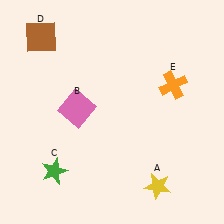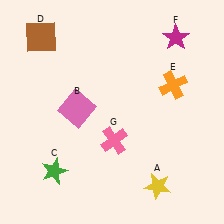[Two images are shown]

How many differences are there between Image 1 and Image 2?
There are 2 differences between the two images.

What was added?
A magenta star (F), a pink cross (G) were added in Image 2.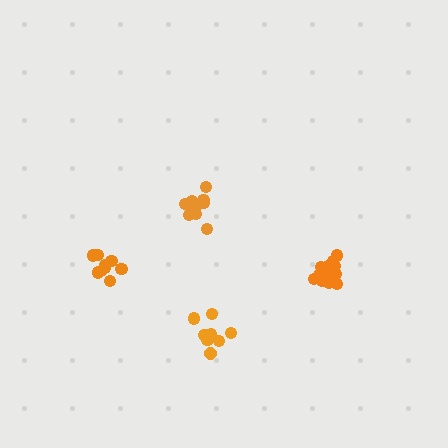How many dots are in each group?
Group 1: 10 dots, Group 2: 13 dots, Group 3: 8 dots, Group 4: 9 dots (40 total).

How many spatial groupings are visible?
There are 4 spatial groupings.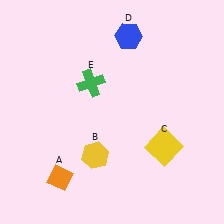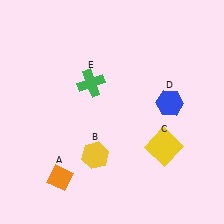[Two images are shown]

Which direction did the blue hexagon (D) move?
The blue hexagon (D) moved down.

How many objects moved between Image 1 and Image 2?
1 object moved between the two images.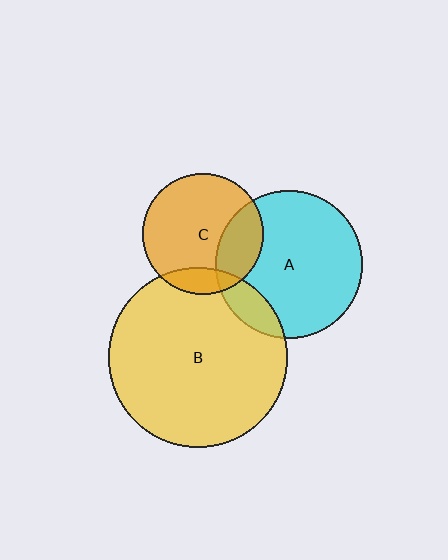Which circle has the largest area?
Circle B (yellow).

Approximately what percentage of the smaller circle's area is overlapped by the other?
Approximately 15%.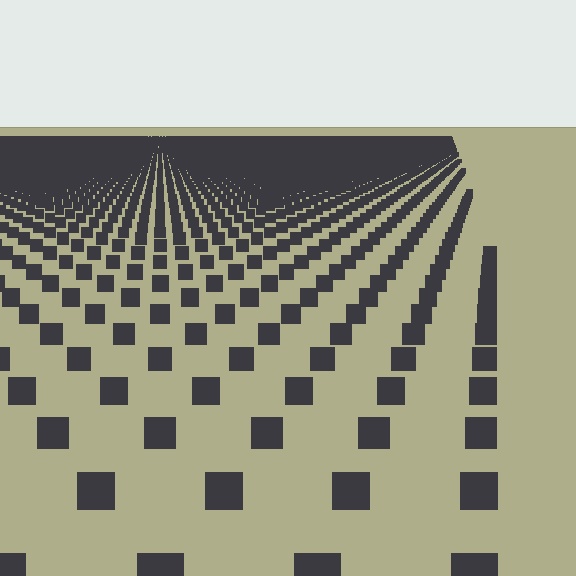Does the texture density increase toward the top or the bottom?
Density increases toward the top.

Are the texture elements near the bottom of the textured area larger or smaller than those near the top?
Larger. Near the bottom, elements are closer to the viewer and appear at a bigger on-screen size.